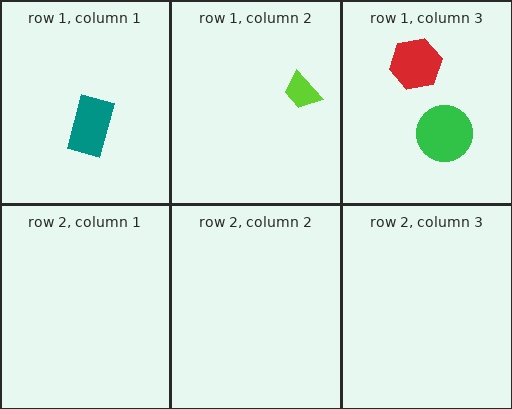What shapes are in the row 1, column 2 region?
The lime trapezoid.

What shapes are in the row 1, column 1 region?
The teal rectangle.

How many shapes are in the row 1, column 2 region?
1.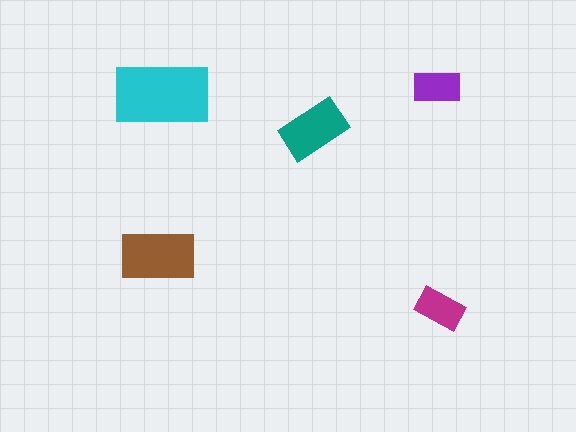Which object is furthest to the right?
The magenta rectangle is rightmost.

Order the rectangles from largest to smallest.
the cyan one, the brown one, the teal one, the magenta one, the purple one.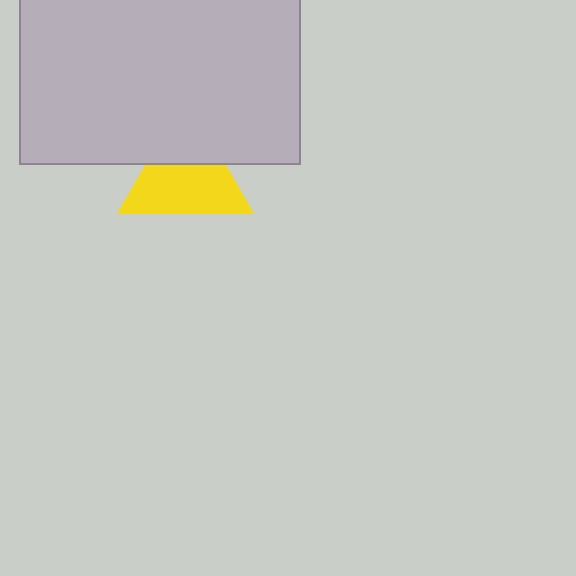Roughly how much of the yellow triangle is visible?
About half of it is visible (roughly 64%).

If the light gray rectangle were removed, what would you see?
You would see the complete yellow triangle.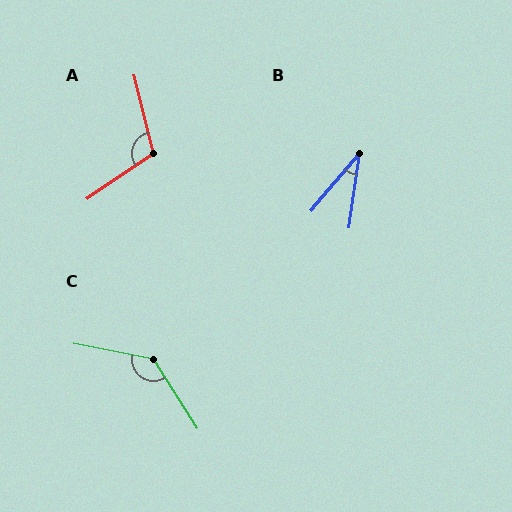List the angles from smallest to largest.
B (32°), A (111°), C (133°).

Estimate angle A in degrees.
Approximately 111 degrees.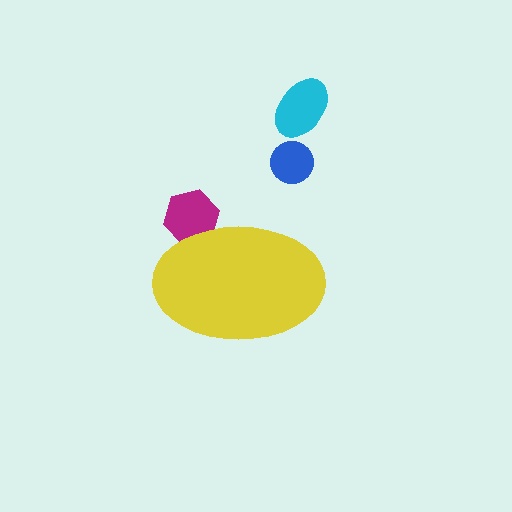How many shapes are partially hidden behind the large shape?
1 shape is partially hidden.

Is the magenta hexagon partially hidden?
Yes, the magenta hexagon is partially hidden behind the yellow ellipse.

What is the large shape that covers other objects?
A yellow ellipse.